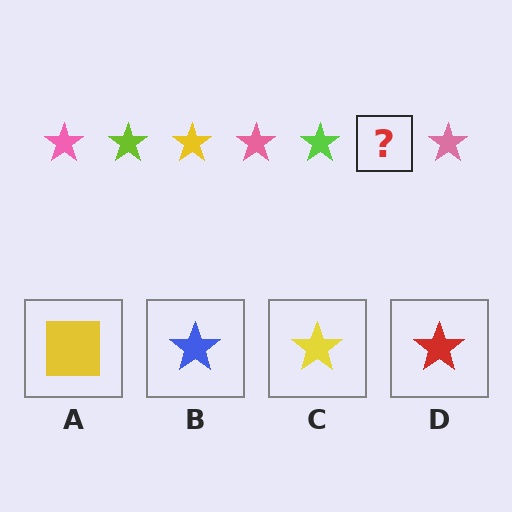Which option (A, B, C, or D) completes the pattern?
C.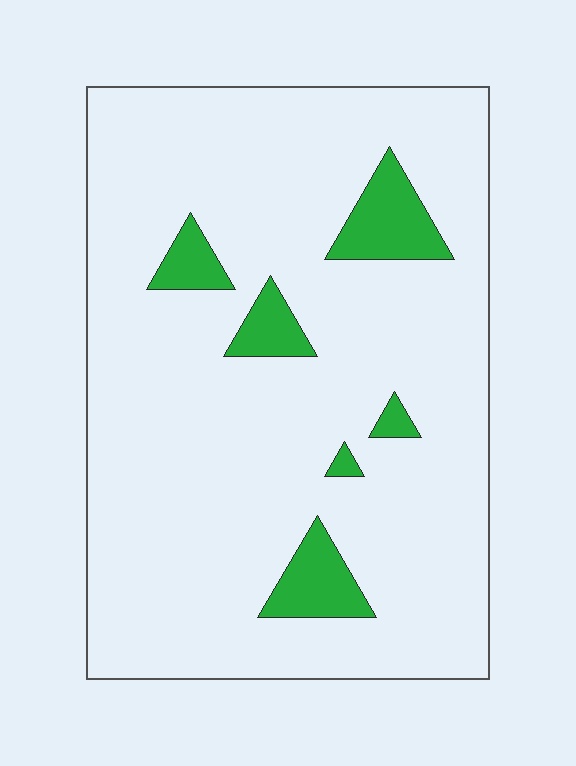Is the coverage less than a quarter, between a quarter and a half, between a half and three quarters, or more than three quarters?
Less than a quarter.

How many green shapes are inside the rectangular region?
6.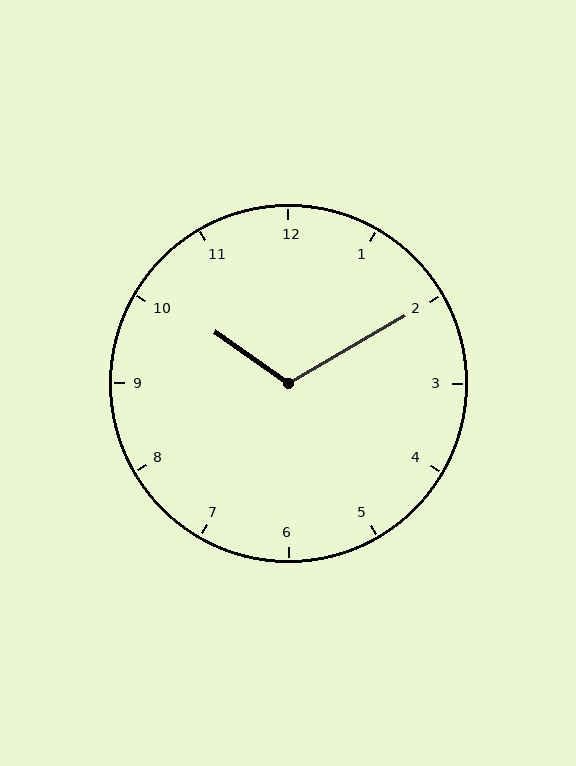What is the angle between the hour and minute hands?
Approximately 115 degrees.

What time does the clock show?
10:10.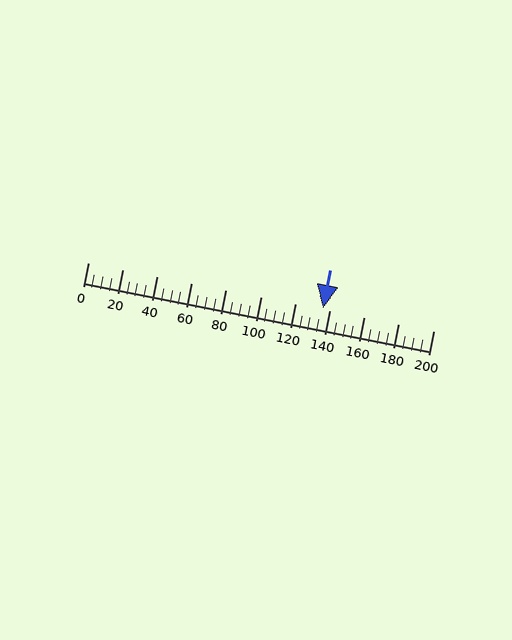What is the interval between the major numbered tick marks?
The major tick marks are spaced 20 units apart.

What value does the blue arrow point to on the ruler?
The blue arrow points to approximately 136.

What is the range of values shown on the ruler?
The ruler shows values from 0 to 200.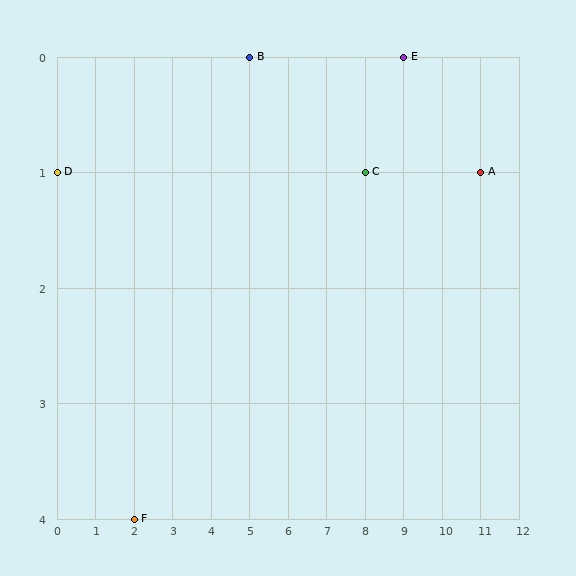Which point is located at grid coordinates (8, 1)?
Point C is at (8, 1).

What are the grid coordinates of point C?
Point C is at grid coordinates (8, 1).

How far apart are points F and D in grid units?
Points F and D are 2 columns and 3 rows apart (about 3.6 grid units diagonally).